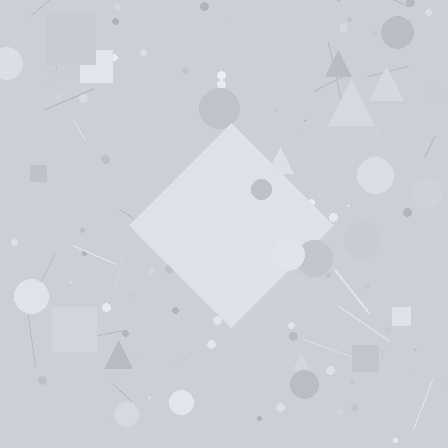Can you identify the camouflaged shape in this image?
The camouflaged shape is a diamond.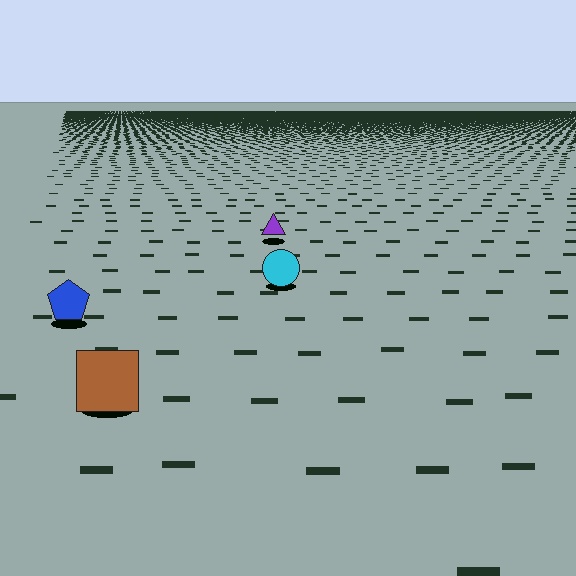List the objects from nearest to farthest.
From nearest to farthest: the brown square, the blue pentagon, the cyan circle, the purple triangle.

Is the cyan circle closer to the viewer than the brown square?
No. The brown square is closer — you can tell from the texture gradient: the ground texture is coarser near it.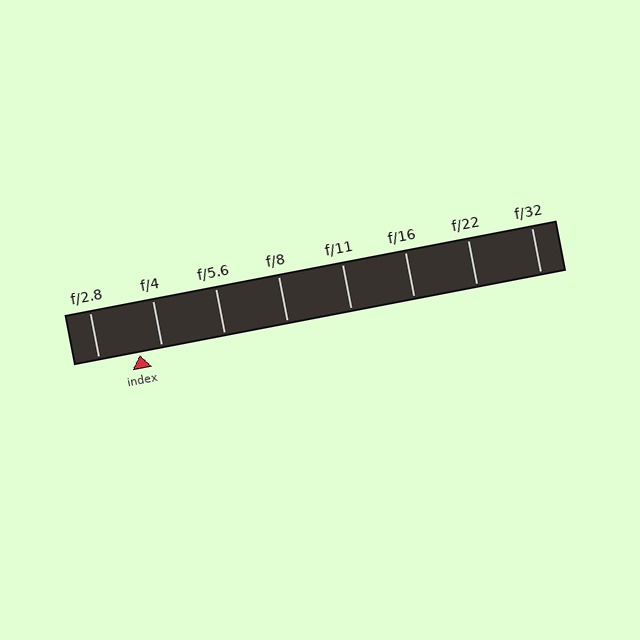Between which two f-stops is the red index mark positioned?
The index mark is between f/2.8 and f/4.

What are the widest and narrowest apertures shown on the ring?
The widest aperture shown is f/2.8 and the narrowest is f/32.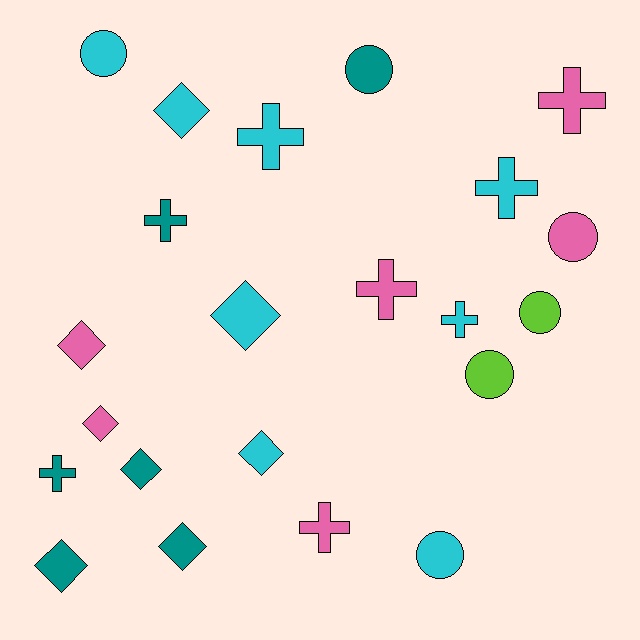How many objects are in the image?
There are 22 objects.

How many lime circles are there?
There are 2 lime circles.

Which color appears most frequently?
Cyan, with 8 objects.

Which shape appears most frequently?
Cross, with 8 objects.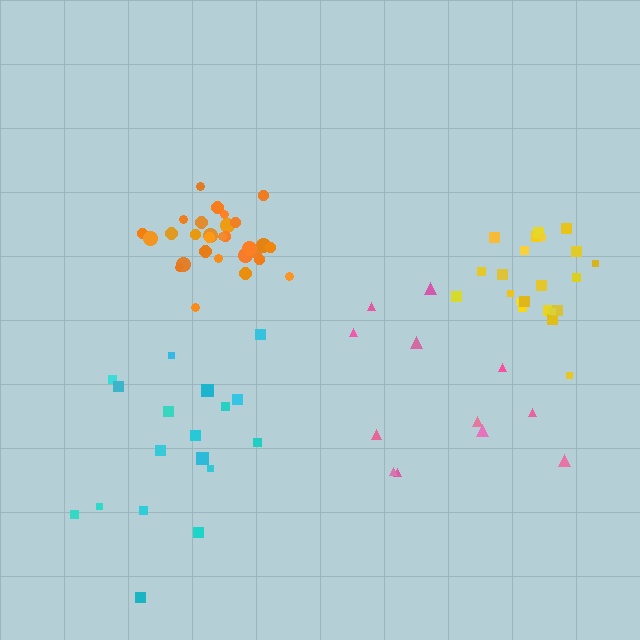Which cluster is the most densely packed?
Orange.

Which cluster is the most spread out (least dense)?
Cyan.